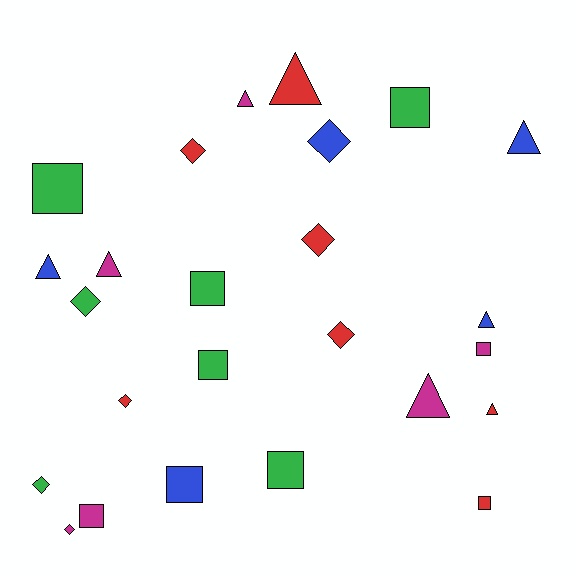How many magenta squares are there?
There are 2 magenta squares.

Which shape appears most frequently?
Square, with 9 objects.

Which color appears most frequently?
Red, with 7 objects.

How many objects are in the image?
There are 25 objects.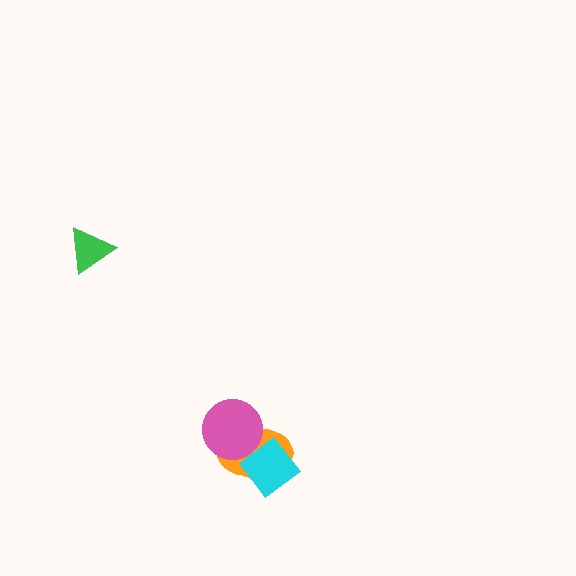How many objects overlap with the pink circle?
2 objects overlap with the pink circle.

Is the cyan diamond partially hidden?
Yes, it is partially covered by another shape.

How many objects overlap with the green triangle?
0 objects overlap with the green triangle.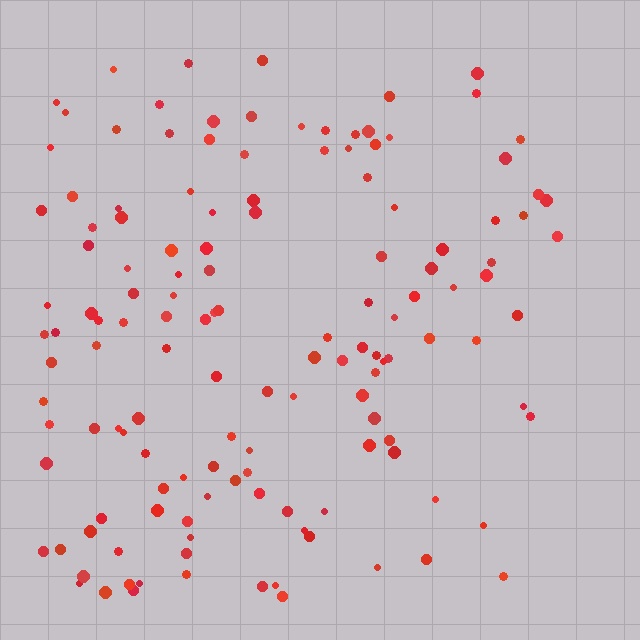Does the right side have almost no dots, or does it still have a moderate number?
Still a moderate number, just noticeably fewer than the left.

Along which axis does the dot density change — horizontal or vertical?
Horizontal.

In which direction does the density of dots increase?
From right to left, with the left side densest.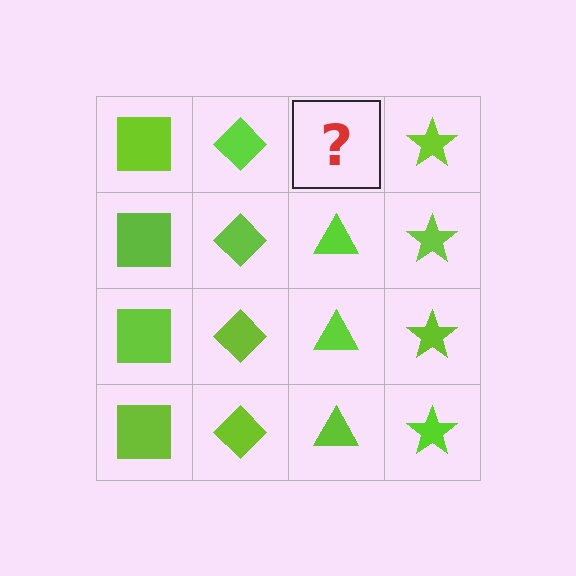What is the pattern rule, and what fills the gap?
The rule is that each column has a consistent shape. The gap should be filled with a lime triangle.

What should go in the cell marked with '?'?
The missing cell should contain a lime triangle.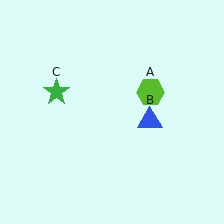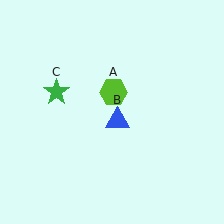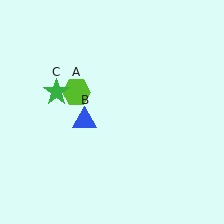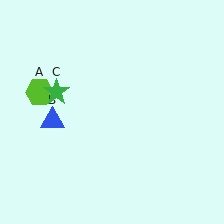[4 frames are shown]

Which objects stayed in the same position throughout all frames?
Green star (object C) remained stationary.